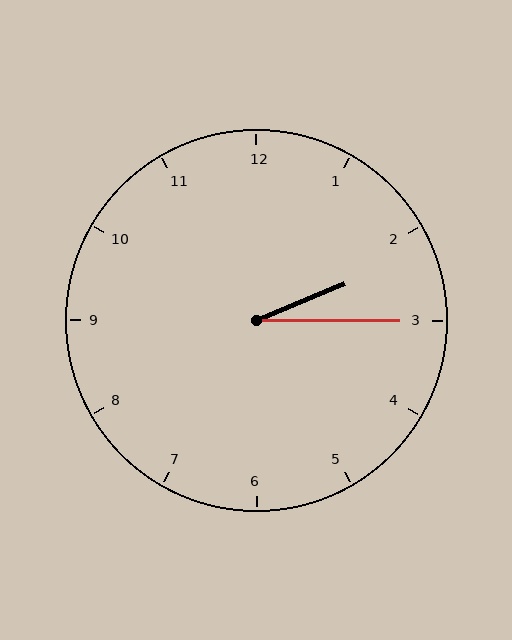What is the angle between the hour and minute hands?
Approximately 22 degrees.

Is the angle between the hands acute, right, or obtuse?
It is acute.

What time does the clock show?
2:15.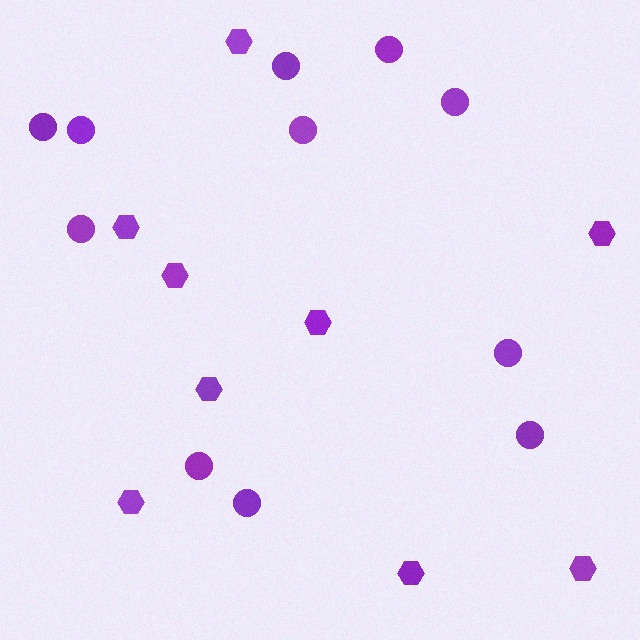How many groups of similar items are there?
There are 2 groups: one group of circles (11) and one group of hexagons (9).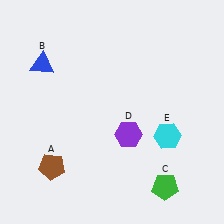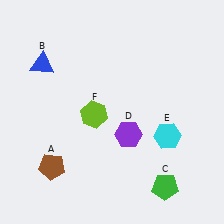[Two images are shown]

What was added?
A lime hexagon (F) was added in Image 2.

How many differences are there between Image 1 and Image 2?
There is 1 difference between the two images.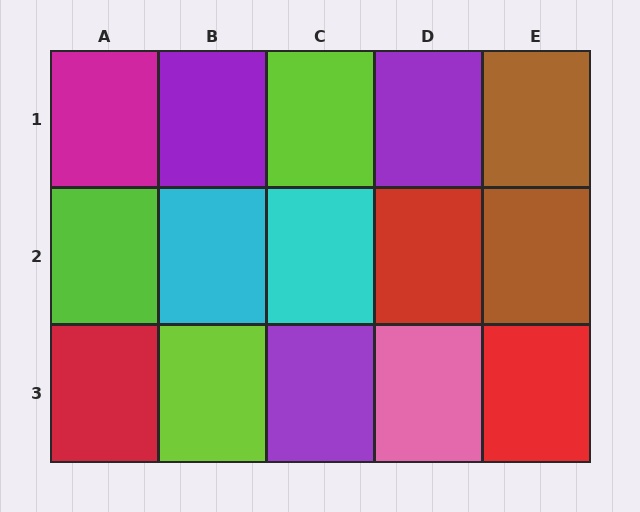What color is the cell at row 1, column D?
Purple.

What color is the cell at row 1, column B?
Purple.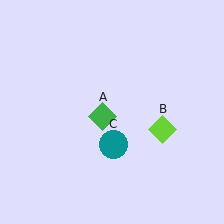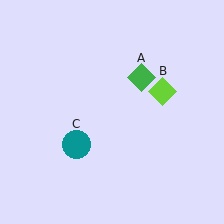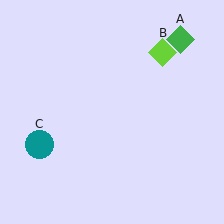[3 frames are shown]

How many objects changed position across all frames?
3 objects changed position: green diamond (object A), lime diamond (object B), teal circle (object C).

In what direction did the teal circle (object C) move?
The teal circle (object C) moved left.